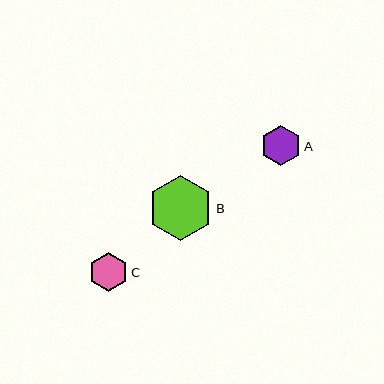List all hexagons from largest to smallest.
From largest to smallest: B, A, C.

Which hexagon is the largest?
Hexagon B is the largest with a size of approximately 65 pixels.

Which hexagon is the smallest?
Hexagon C is the smallest with a size of approximately 39 pixels.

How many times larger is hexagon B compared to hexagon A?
Hexagon B is approximately 1.6 times the size of hexagon A.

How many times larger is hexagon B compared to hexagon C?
Hexagon B is approximately 1.7 times the size of hexagon C.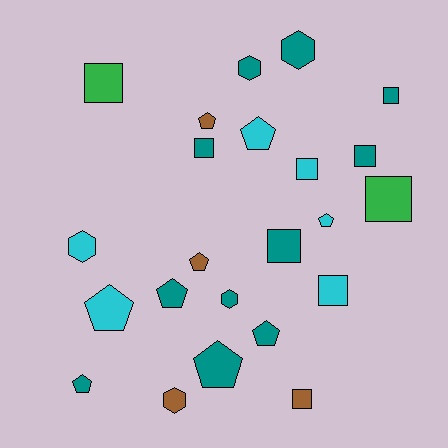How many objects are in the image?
There are 23 objects.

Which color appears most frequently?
Teal, with 11 objects.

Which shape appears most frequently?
Square, with 9 objects.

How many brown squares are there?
There is 1 brown square.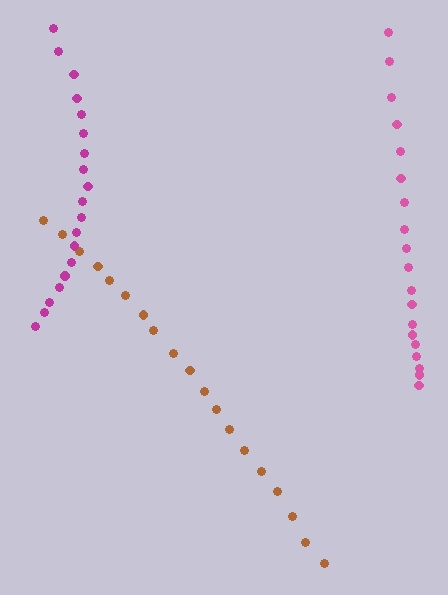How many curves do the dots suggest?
There are 3 distinct paths.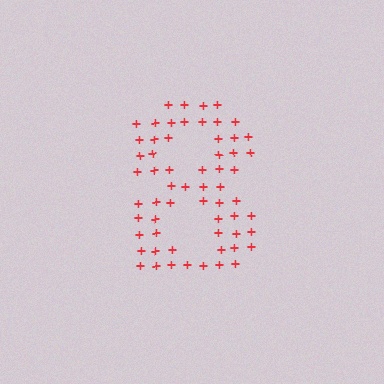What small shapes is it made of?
It is made of small plus signs.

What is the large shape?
The large shape is the digit 8.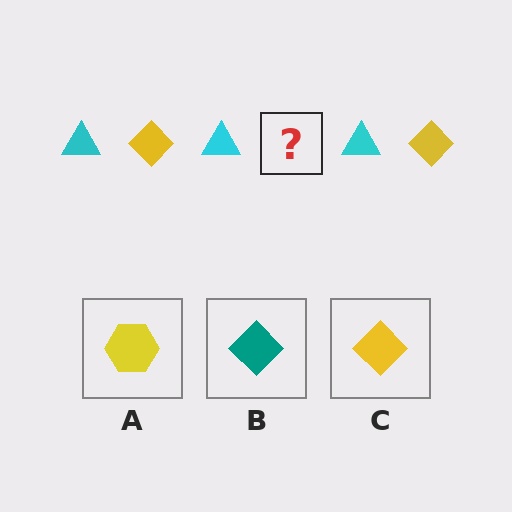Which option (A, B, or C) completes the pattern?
C.